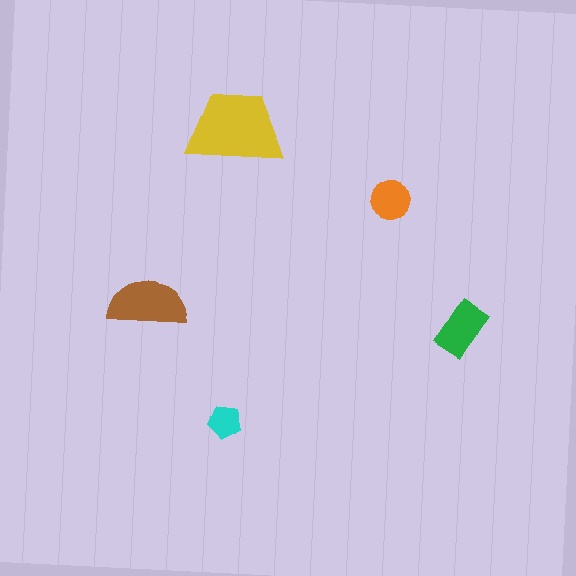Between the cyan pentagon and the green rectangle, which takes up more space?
The green rectangle.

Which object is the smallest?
The cyan pentagon.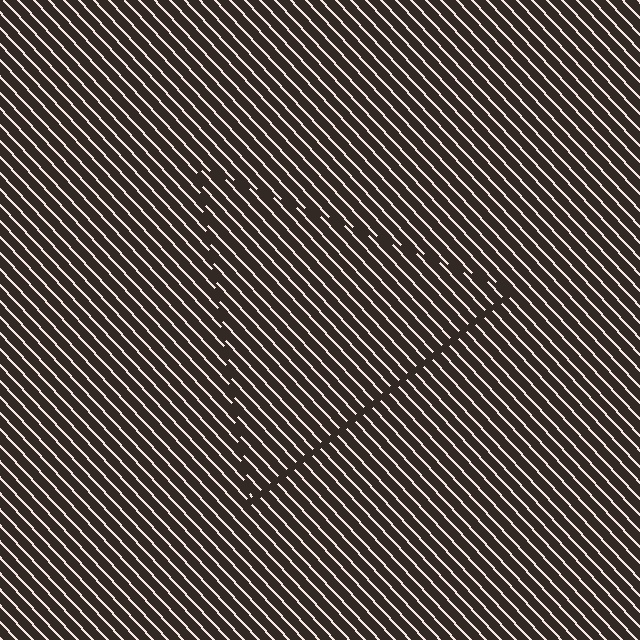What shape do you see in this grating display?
An illusory triangle. The interior of the shape contains the same grating, shifted by half a period — the contour is defined by the phase discontinuity where line-ends from the inner and outer gratings abut.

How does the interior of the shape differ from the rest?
The interior of the shape contains the same grating, shifted by half a period — the contour is defined by the phase discontinuity where line-ends from the inner and outer gratings abut.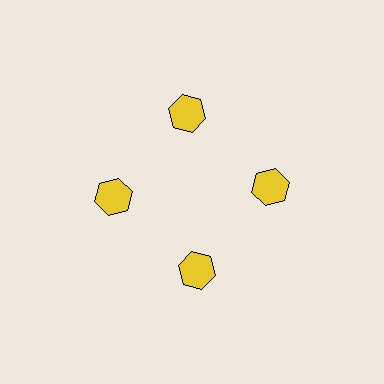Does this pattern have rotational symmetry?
Yes, this pattern has 4-fold rotational symmetry. It looks the same after rotating 90 degrees around the center.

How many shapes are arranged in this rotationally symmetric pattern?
There are 8 shapes, arranged in 4 groups of 2.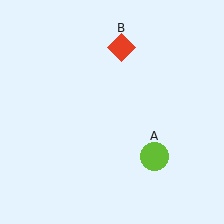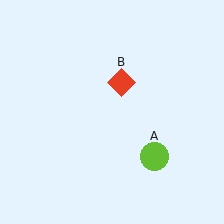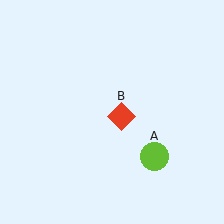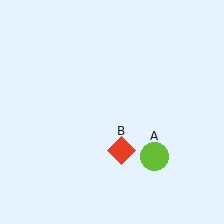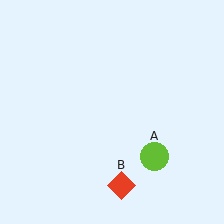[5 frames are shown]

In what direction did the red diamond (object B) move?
The red diamond (object B) moved down.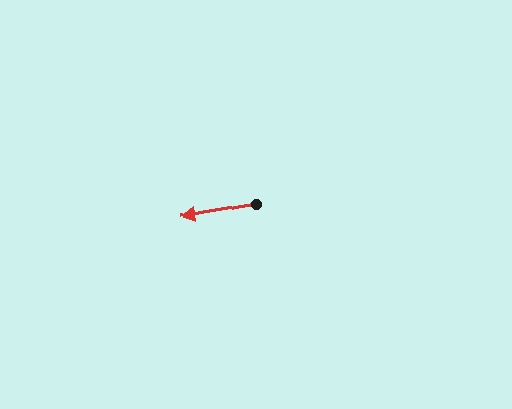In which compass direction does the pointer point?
West.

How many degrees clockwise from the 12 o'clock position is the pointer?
Approximately 260 degrees.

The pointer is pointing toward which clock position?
Roughly 9 o'clock.